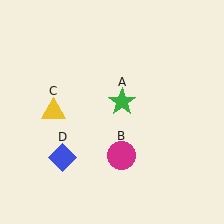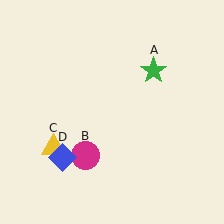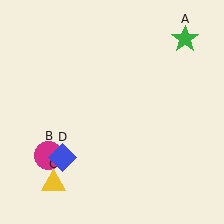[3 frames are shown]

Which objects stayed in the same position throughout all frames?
Blue diamond (object D) remained stationary.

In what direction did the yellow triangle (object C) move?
The yellow triangle (object C) moved down.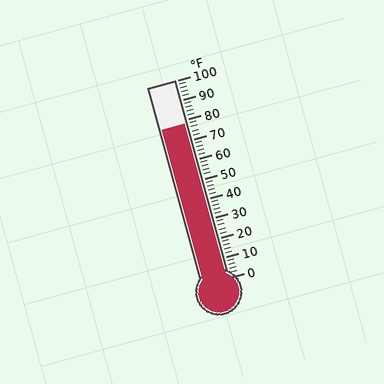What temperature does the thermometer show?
The thermometer shows approximately 78°F.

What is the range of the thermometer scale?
The thermometer scale ranges from 0°F to 100°F.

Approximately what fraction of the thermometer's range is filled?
The thermometer is filled to approximately 80% of its range.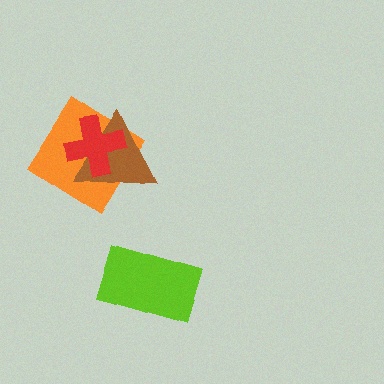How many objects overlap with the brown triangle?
2 objects overlap with the brown triangle.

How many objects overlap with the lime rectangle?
0 objects overlap with the lime rectangle.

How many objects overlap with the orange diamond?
2 objects overlap with the orange diamond.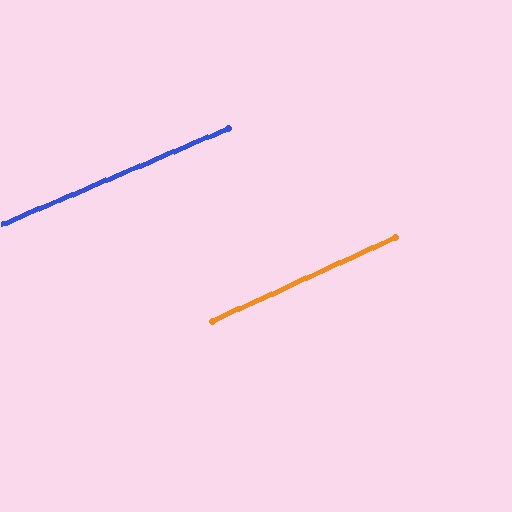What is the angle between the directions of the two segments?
Approximately 2 degrees.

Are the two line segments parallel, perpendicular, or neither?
Parallel — their directions differ by only 1.5°.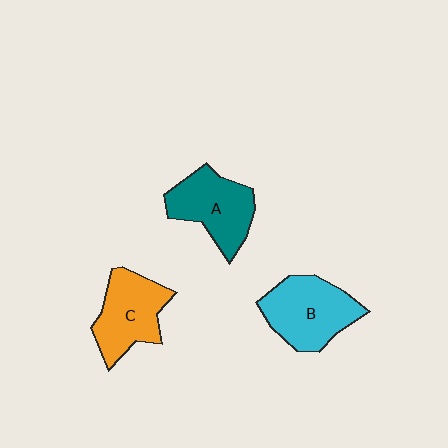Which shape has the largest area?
Shape B (cyan).